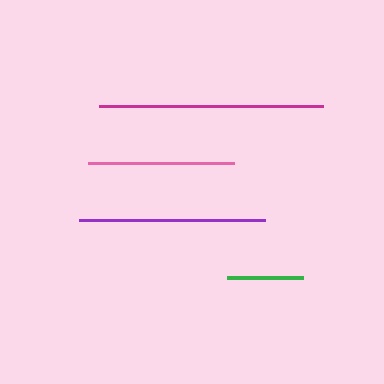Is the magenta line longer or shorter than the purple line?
The magenta line is longer than the purple line.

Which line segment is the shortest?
The green line is the shortest at approximately 77 pixels.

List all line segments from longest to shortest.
From longest to shortest: magenta, purple, pink, green.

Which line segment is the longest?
The magenta line is the longest at approximately 224 pixels.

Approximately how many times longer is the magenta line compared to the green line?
The magenta line is approximately 2.9 times the length of the green line.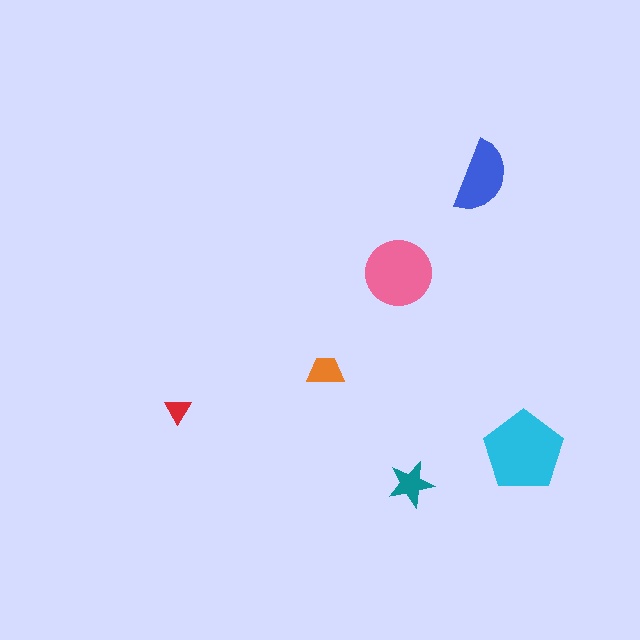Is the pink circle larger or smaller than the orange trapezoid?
Larger.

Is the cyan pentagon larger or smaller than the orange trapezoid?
Larger.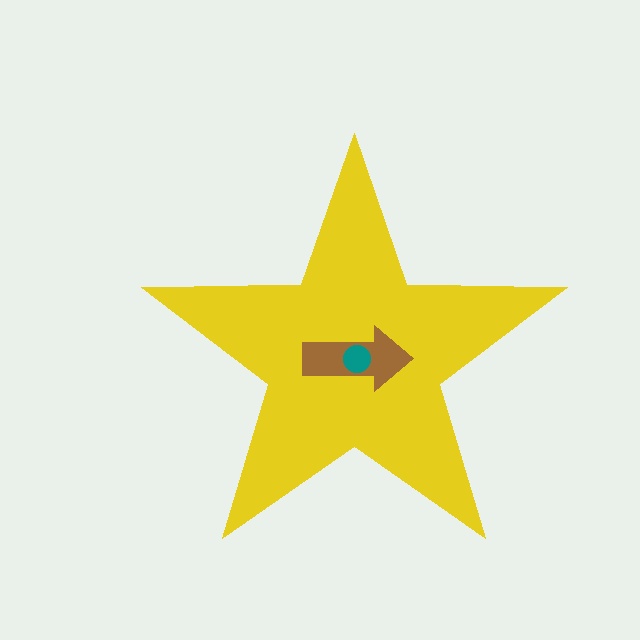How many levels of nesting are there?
3.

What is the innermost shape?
The teal circle.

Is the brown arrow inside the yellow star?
Yes.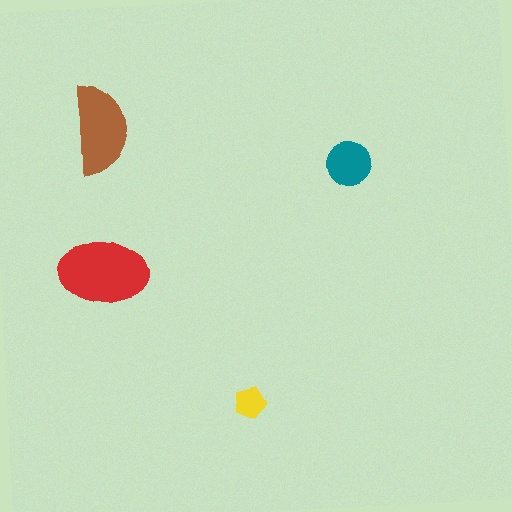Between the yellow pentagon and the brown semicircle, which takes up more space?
The brown semicircle.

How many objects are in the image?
There are 4 objects in the image.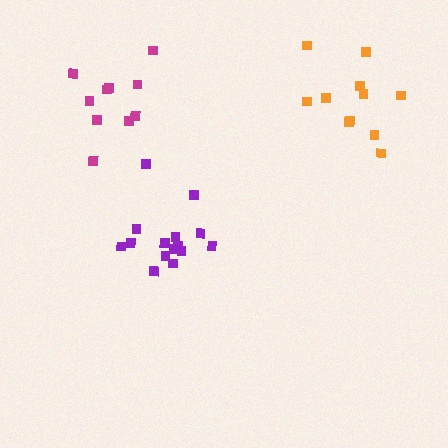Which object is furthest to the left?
The magenta cluster is leftmost.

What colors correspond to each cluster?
The clusters are colored: purple, magenta, orange.